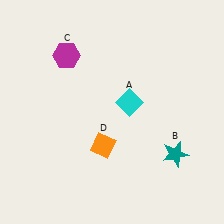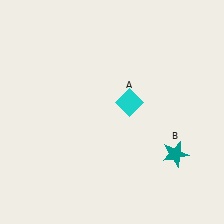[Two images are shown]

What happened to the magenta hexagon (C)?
The magenta hexagon (C) was removed in Image 2. It was in the top-left area of Image 1.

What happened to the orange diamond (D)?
The orange diamond (D) was removed in Image 2. It was in the bottom-left area of Image 1.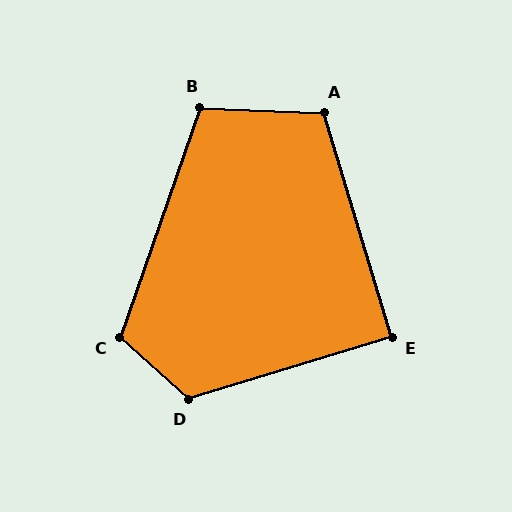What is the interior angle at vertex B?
Approximately 107 degrees (obtuse).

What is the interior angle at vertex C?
Approximately 113 degrees (obtuse).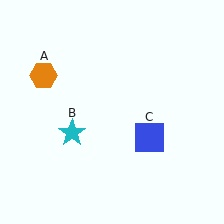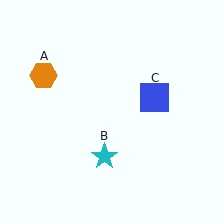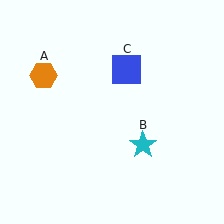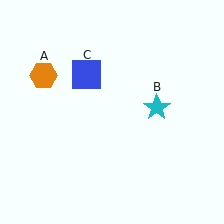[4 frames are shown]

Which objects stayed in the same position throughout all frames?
Orange hexagon (object A) remained stationary.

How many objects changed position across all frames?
2 objects changed position: cyan star (object B), blue square (object C).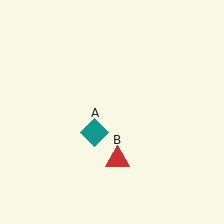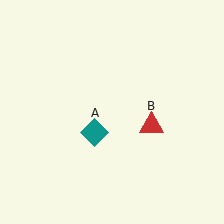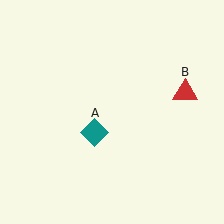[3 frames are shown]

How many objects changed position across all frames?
1 object changed position: red triangle (object B).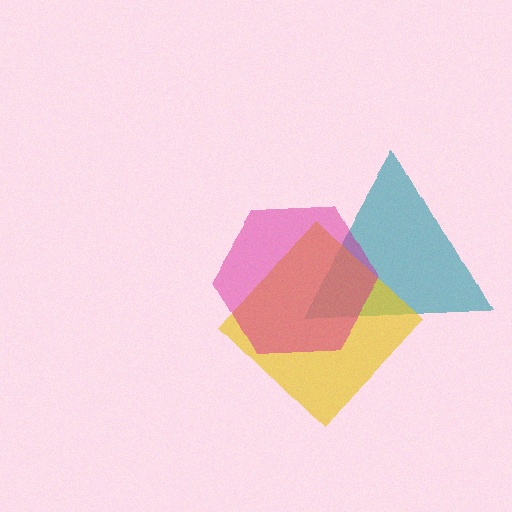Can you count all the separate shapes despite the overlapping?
Yes, there are 3 separate shapes.